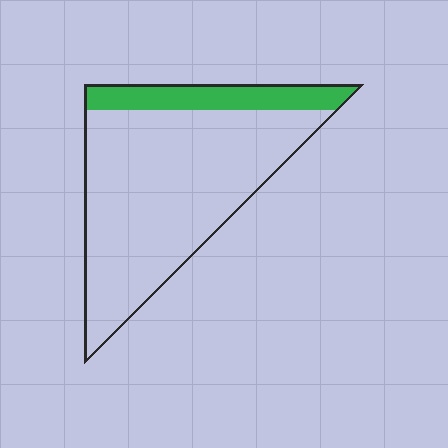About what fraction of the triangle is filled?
About one sixth (1/6).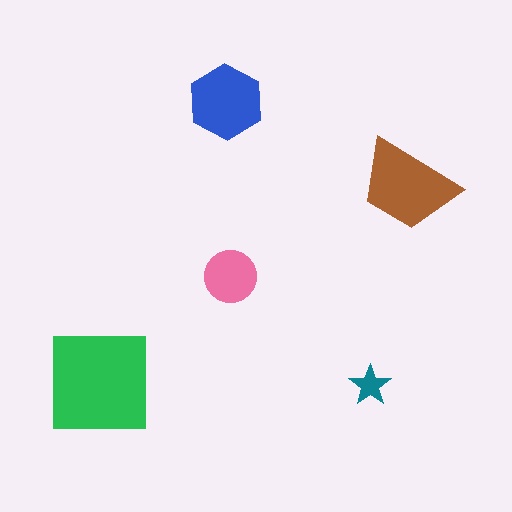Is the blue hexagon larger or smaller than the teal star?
Larger.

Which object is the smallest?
The teal star.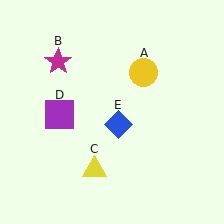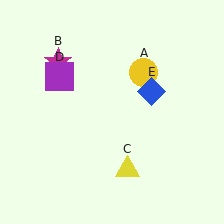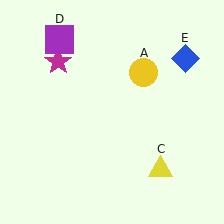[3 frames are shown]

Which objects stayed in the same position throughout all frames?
Yellow circle (object A) and magenta star (object B) remained stationary.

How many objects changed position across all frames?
3 objects changed position: yellow triangle (object C), purple square (object D), blue diamond (object E).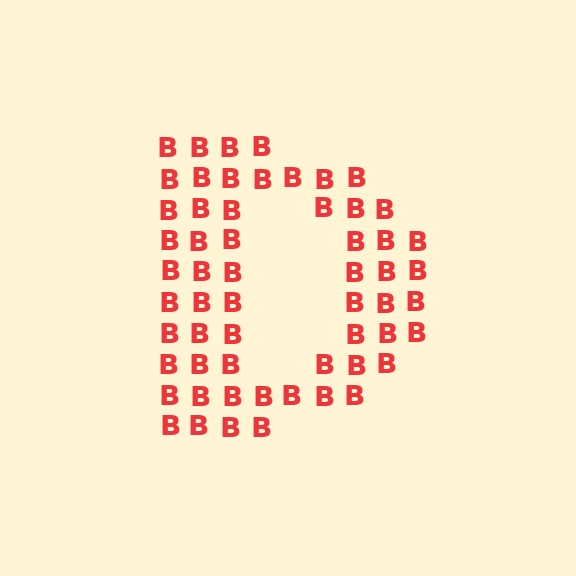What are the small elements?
The small elements are letter B's.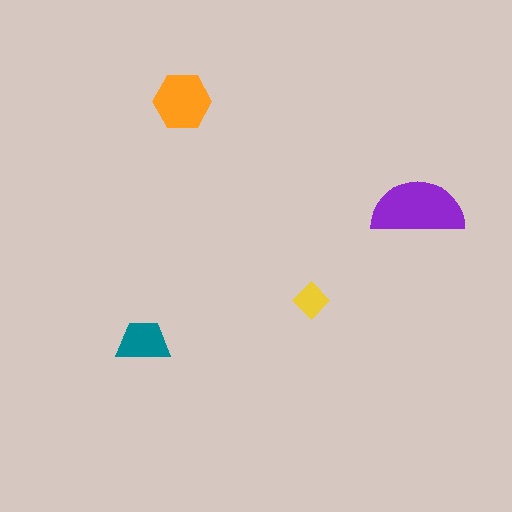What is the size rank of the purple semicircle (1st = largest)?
1st.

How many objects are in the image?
There are 4 objects in the image.